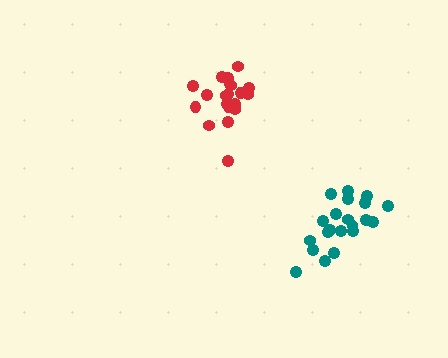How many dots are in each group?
Group 1: 21 dots, Group 2: 21 dots (42 total).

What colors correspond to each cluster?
The clusters are colored: red, teal.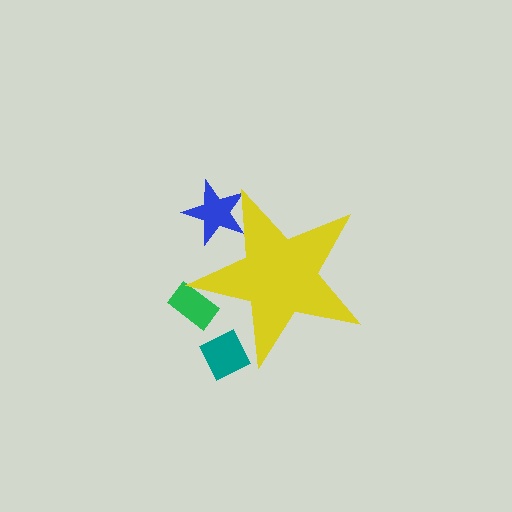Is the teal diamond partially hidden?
Yes, the teal diamond is partially hidden behind the yellow star.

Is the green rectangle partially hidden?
Yes, the green rectangle is partially hidden behind the yellow star.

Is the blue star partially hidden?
Yes, the blue star is partially hidden behind the yellow star.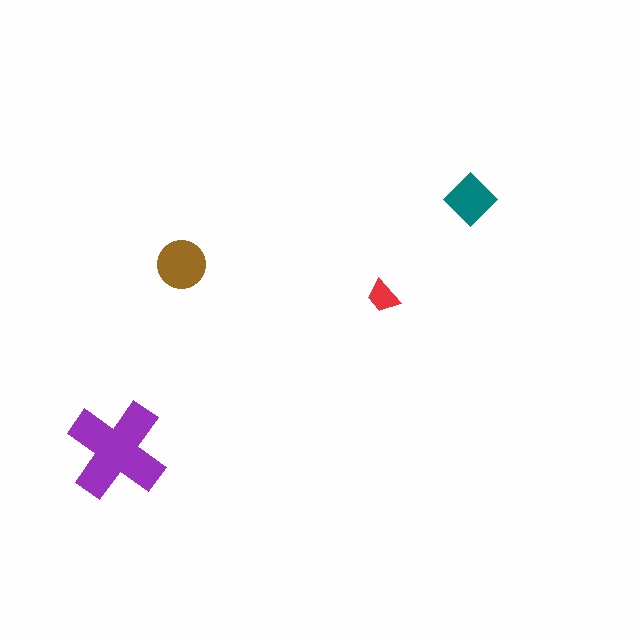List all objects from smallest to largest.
The red trapezoid, the teal diamond, the brown circle, the purple cross.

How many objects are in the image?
There are 4 objects in the image.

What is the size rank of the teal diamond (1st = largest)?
3rd.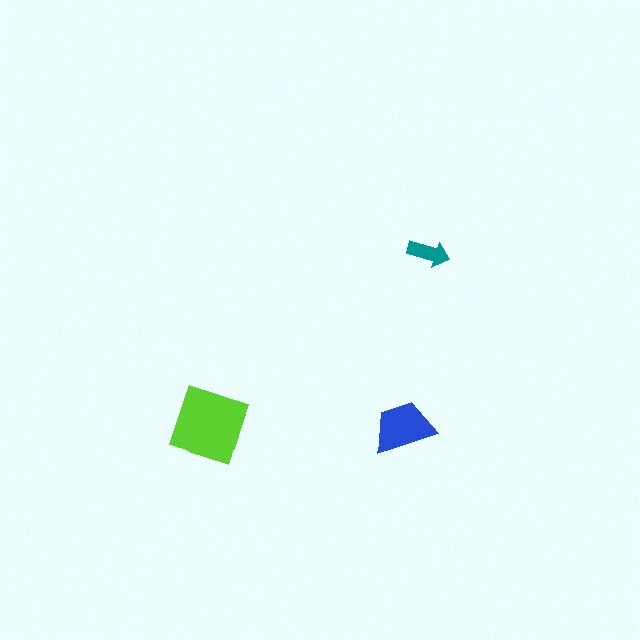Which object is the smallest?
The teal arrow.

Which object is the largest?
The lime diamond.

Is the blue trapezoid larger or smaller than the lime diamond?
Smaller.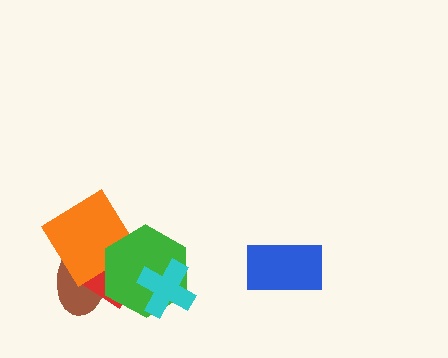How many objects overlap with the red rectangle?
3 objects overlap with the red rectangle.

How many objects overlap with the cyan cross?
1 object overlaps with the cyan cross.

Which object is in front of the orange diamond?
The green hexagon is in front of the orange diamond.